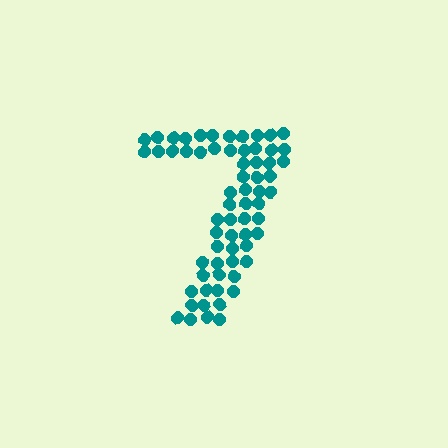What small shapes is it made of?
It is made of small circles.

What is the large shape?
The large shape is the digit 7.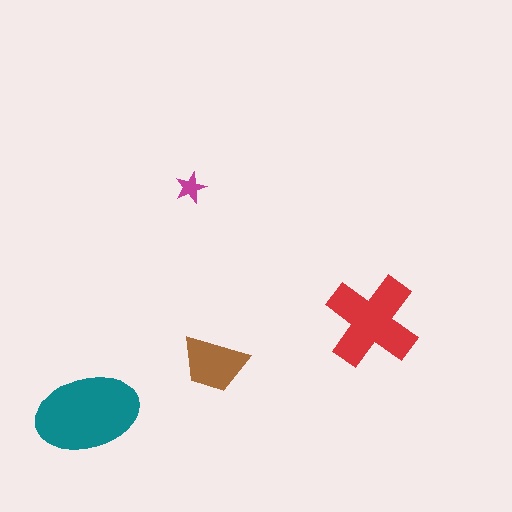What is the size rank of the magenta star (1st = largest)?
4th.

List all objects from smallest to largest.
The magenta star, the brown trapezoid, the red cross, the teal ellipse.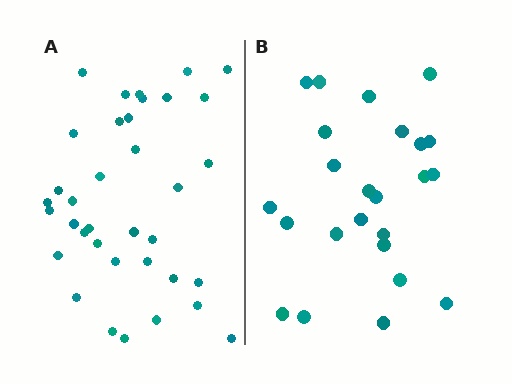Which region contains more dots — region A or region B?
Region A (the left region) has more dots.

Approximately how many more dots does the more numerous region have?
Region A has roughly 12 or so more dots than region B.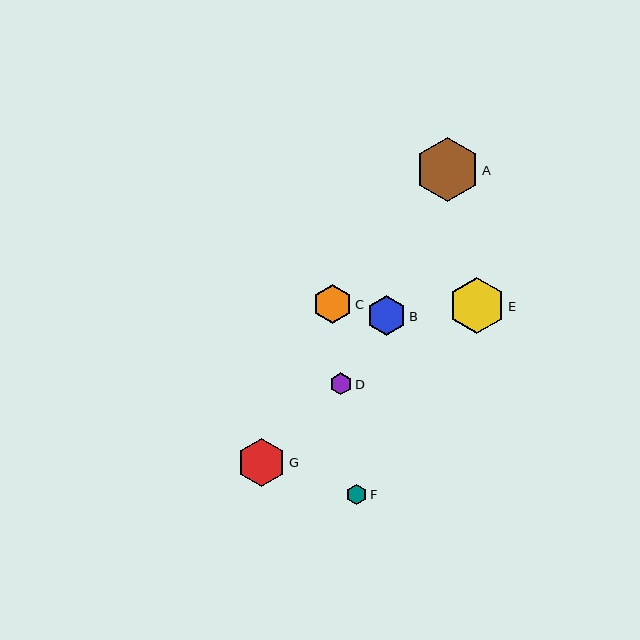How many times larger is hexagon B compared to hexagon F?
Hexagon B is approximately 2.0 times the size of hexagon F.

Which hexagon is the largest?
Hexagon A is the largest with a size of approximately 64 pixels.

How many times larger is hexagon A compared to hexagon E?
Hexagon A is approximately 1.1 times the size of hexagon E.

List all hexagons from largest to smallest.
From largest to smallest: A, E, G, C, B, D, F.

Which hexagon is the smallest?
Hexagon F is the smallest with a size of approximately 20 pixels.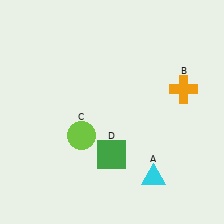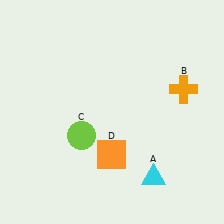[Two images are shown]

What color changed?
The square (D) changed from green in Image 1 to orange in Image 2.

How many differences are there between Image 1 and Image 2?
There is 1 difference between the two images.